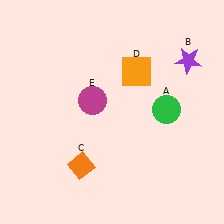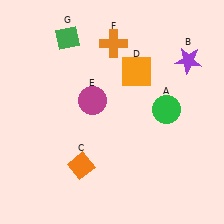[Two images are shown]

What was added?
An orange cross (F), a green diamond (G) were added in Image 2.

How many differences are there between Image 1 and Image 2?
There are 2 differences between the two images.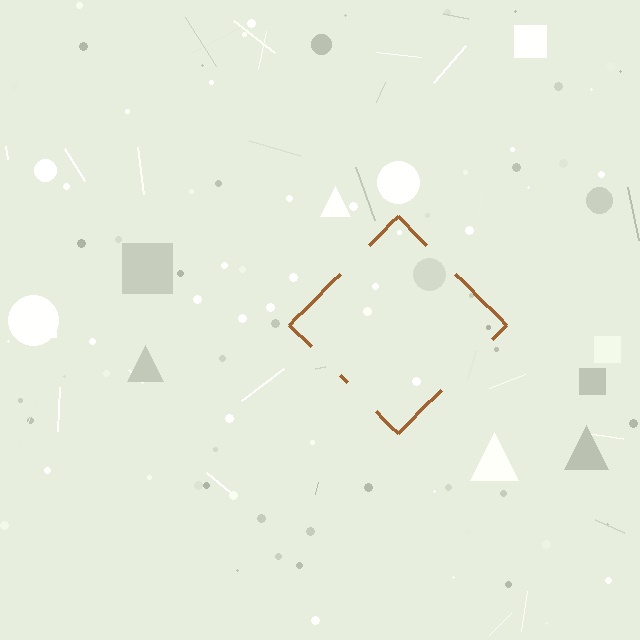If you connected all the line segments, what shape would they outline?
They would outline a diamond.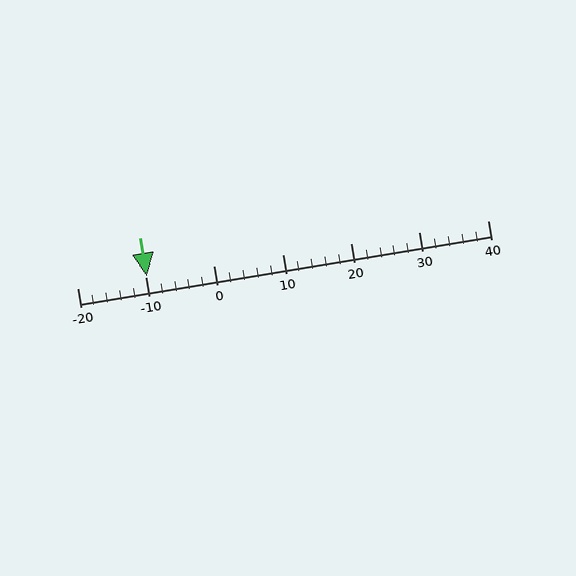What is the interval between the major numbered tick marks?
The major tick marks are spaced 10 units apart.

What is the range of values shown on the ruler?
The ruler shows values from -20 to 40.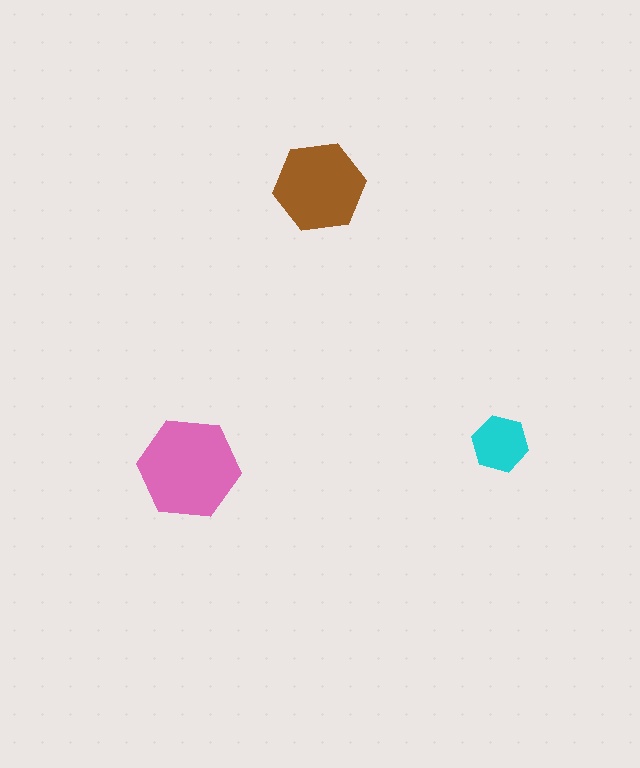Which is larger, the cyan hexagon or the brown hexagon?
The brown one.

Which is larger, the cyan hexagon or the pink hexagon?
The pink one.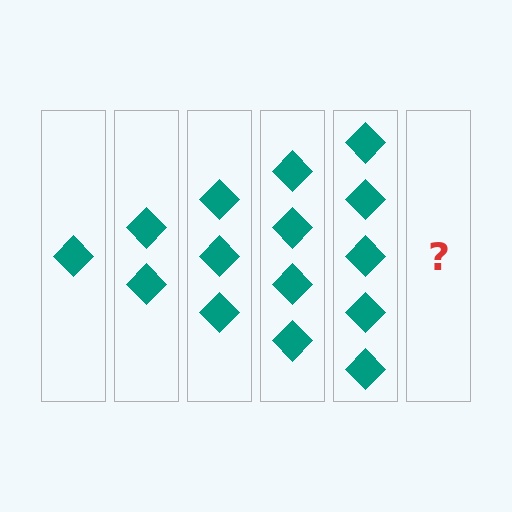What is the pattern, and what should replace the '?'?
The pattern is that each step adds one more diamond. The '?' should be 6 diamonds.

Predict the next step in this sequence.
The next step is 6 diamonds.